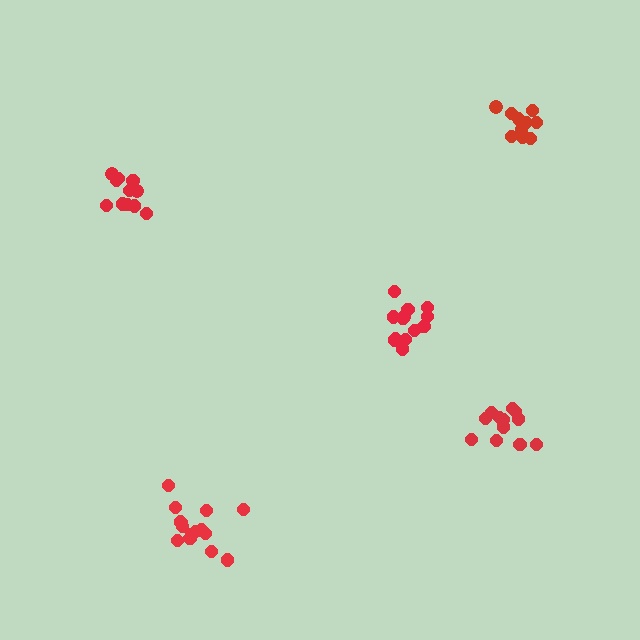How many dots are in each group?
Group 1: 11 dots, Group 2: 11 dots, Group 3: 15 dots, Group 4: 12 dots, Group 5: 14 dots (63 total).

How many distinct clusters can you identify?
There are 5 distinct clusters.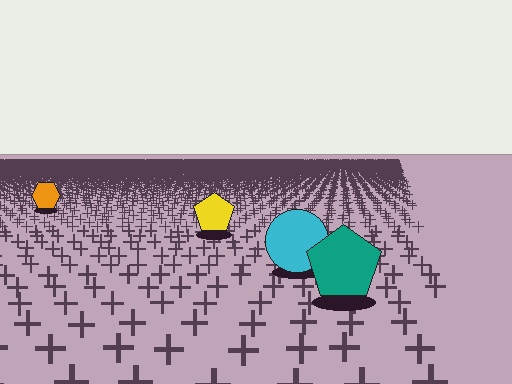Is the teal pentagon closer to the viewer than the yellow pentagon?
Yes. The teal pentagon is closer — you can tell from the texture gradient: the ground texture is coarser near it.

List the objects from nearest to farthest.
From nearest to farthest: the teal pentagon, the cyan circle, the yellow pentagon, the orange hexagon.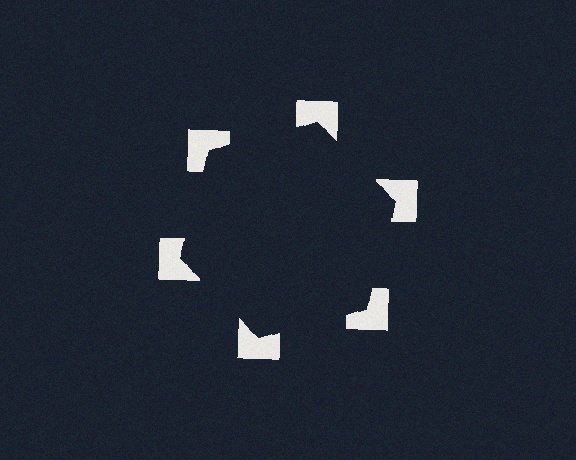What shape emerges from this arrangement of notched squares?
An illusory hexagon — its edges are inferred from the aligned wedge cuts in the notched squares, not physically drawn.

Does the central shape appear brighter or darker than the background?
It typically appears slightly darker than the background, even though no actual brightness change is drawn.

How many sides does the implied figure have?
6 sides.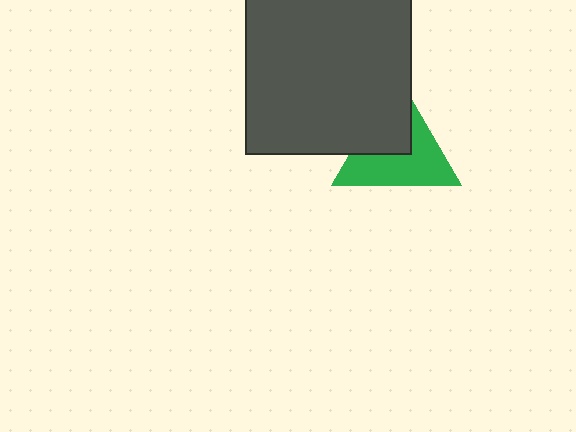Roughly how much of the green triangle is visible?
About half of it is visible (roughly 59%).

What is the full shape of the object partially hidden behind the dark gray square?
The partially hidden object is a green triangle.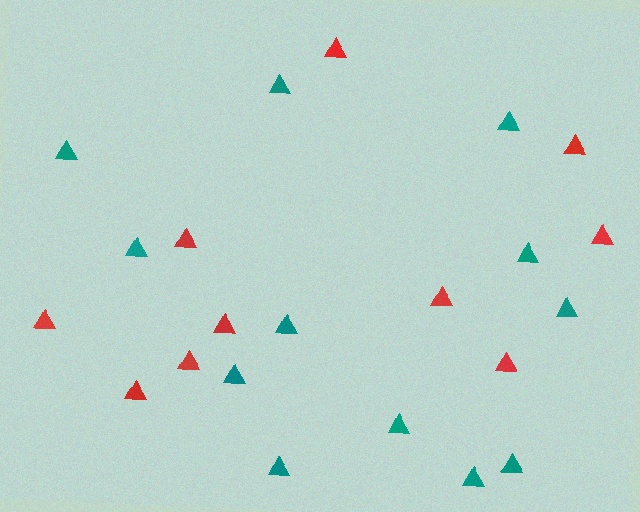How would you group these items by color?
There are 2 groups: one group of teal triangles (12) and one group of red triangles (10).